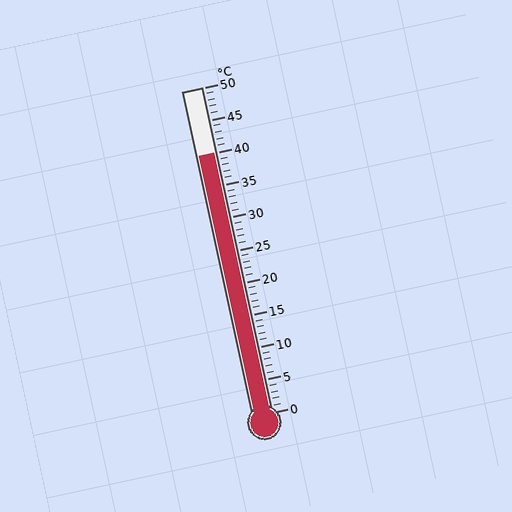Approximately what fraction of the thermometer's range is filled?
The thermometer is filled to approximately 80% of its range.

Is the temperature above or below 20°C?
The temperature is above 20°C.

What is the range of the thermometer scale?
The thermometer scale ranges from 0°C to 50°C.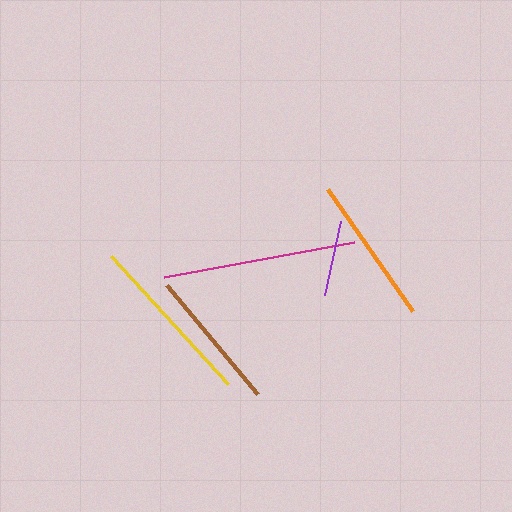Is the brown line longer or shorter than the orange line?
The orange line is longer than the brown line.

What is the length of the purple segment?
The purple segment is approximately 76 pixels long.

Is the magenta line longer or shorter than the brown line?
The magenta line is longer than the brown line.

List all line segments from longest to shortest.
From longest to shortest: magenta, yellow, orange, brown, purple.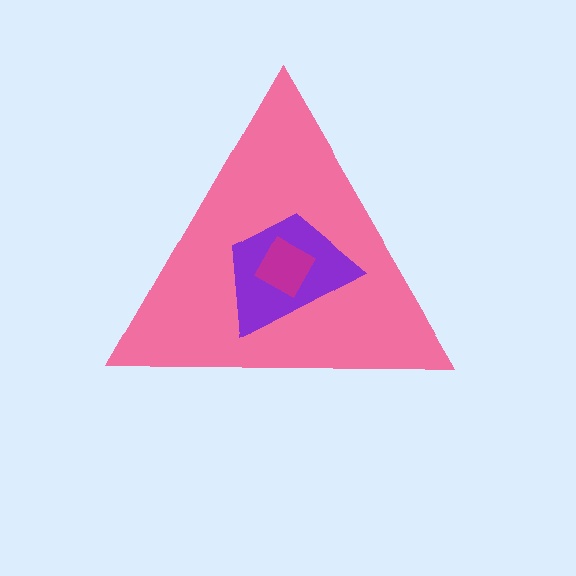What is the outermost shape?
The pink triangle.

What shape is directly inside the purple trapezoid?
The magenta square.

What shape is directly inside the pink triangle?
The purple trapezoid.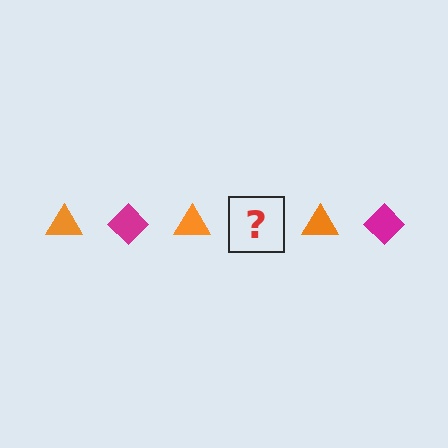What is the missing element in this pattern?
The missing element is a magenta diamond.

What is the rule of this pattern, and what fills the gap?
The rule is that the pattern alternates between orange triangle and magenta diamond. The gap should be filled with a magenta diamond.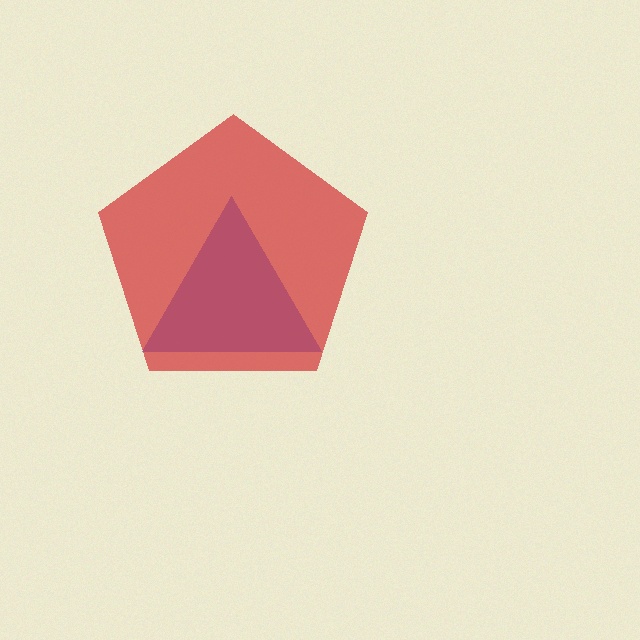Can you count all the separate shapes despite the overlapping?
Yes, there are 2 separate shapes.